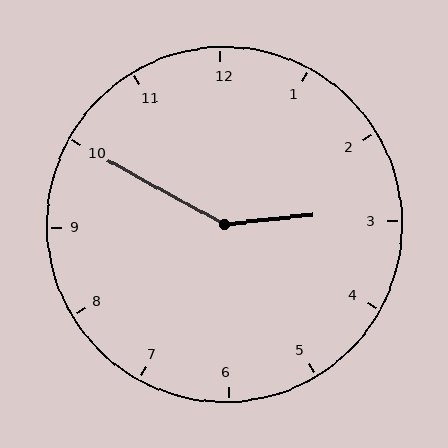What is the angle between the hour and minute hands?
Approximately 145 degrees.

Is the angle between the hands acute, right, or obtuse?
It is obtuse.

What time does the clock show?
2:50.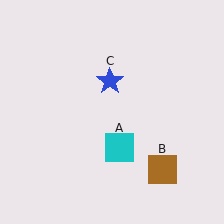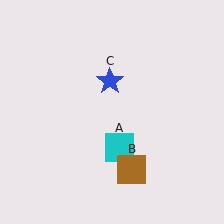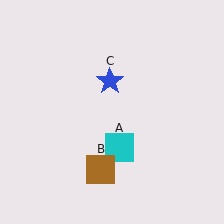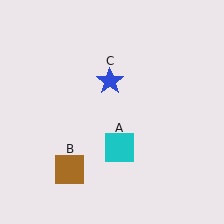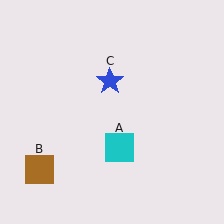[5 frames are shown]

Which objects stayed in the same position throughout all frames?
Cyan square (object A) and blue star (object C) remained stationary.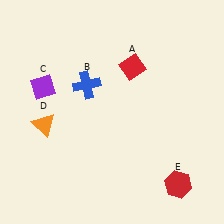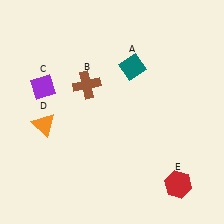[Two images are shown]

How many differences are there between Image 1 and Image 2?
There are 2 differences between the two images.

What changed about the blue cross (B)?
In Image 1, B is blue. In Image 2, it changed to brown.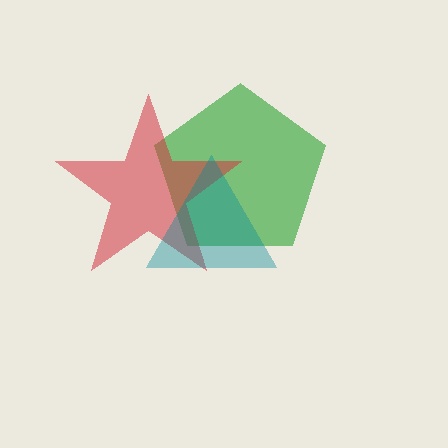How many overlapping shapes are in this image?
There are 3 overlapping shapes in the image.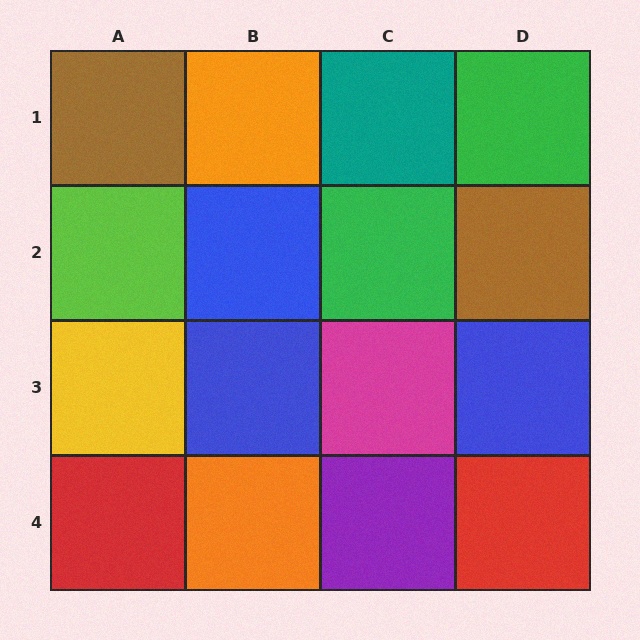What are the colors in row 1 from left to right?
Brown, orange, teal, green.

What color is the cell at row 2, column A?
Lime.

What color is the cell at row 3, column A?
Yellow.